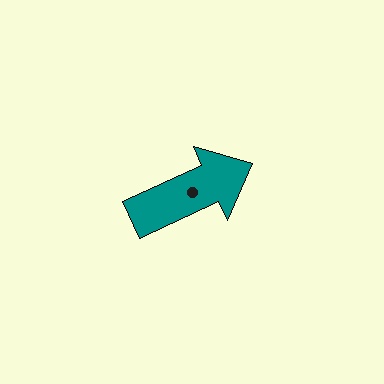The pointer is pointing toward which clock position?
Roughly 2 o'clock.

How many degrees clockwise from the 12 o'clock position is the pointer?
Approximately 65 degrees.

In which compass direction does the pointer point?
Northeast.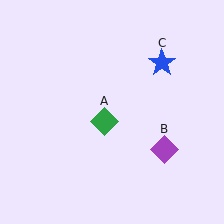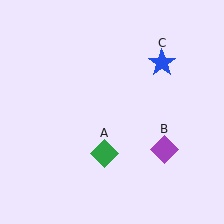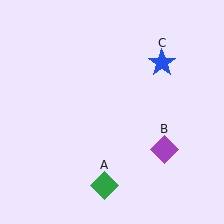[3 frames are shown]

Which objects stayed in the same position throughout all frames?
Purple diamond (object B) and blue star (object C) remained stationary.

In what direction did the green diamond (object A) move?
The green diamond (object A) moved down.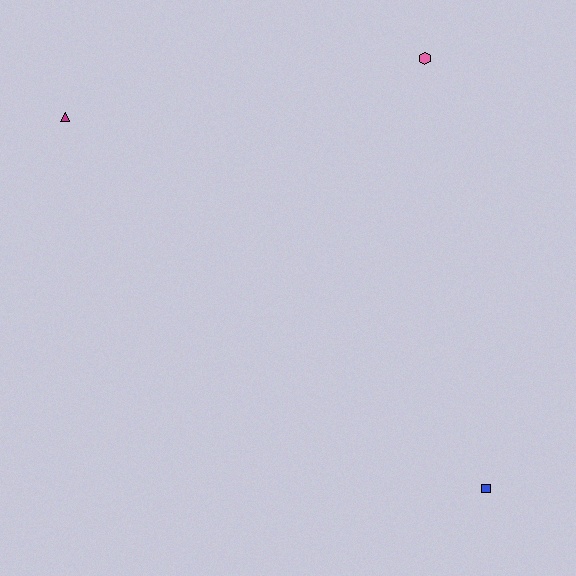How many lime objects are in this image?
There are no lime objects.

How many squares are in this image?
There is 1 square.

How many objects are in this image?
There are 3 objects.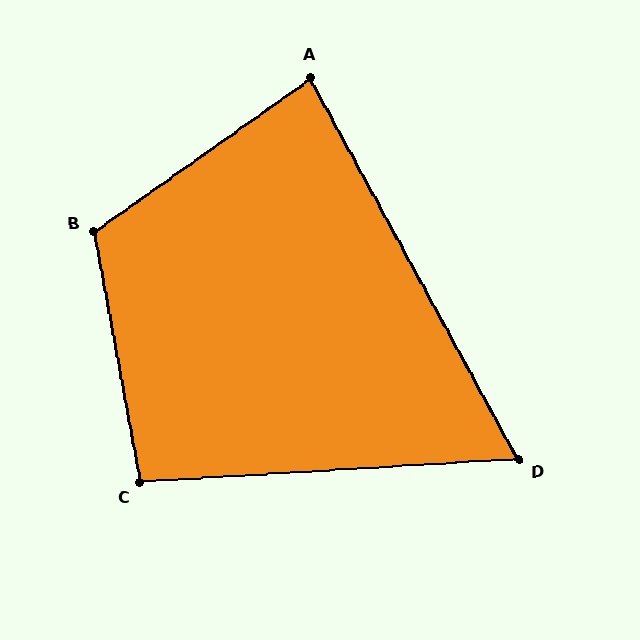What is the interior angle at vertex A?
Approximately 83 degrees (acute).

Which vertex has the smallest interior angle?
D, at approximately 65 degrees.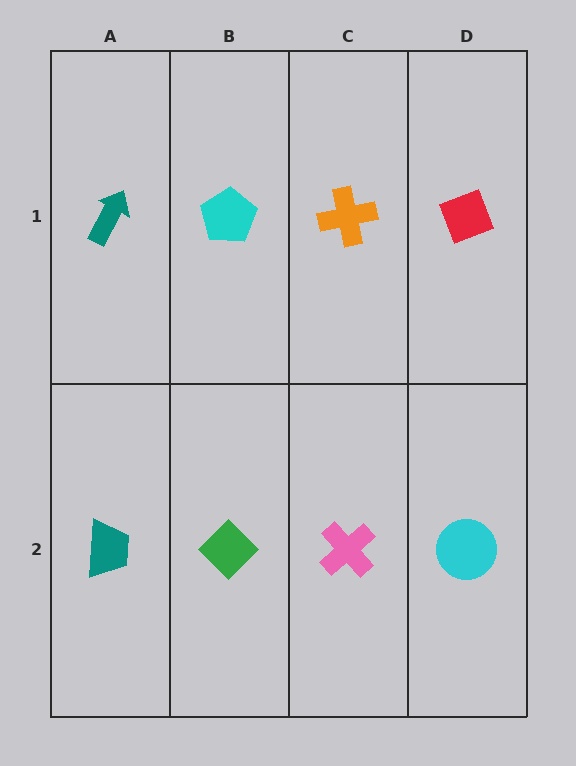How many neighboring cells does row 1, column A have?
2.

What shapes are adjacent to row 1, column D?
A cyan circle (row 2, column D), an orange cross (row 1, column C).